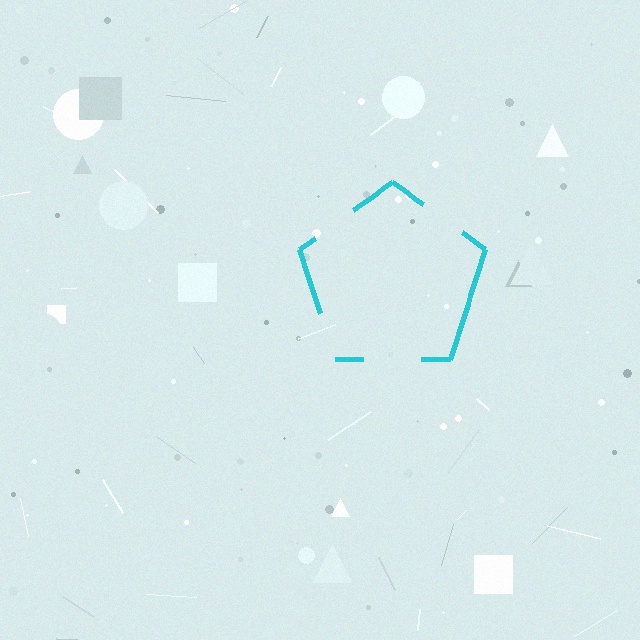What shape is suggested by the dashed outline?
The dashed outline suggests a pentagon.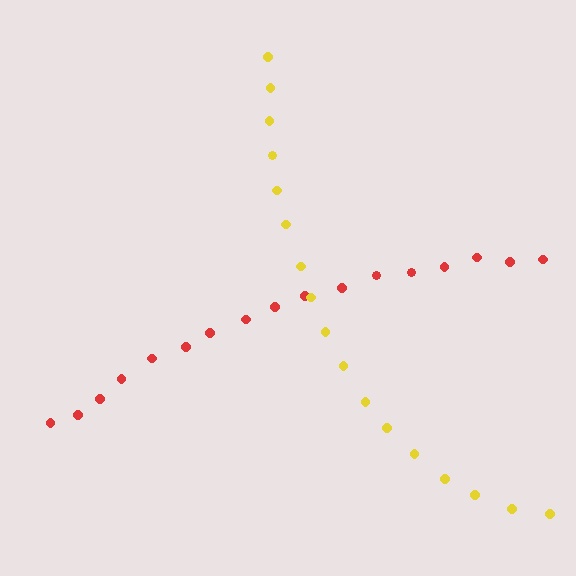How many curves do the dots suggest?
There are 2 distinct paths.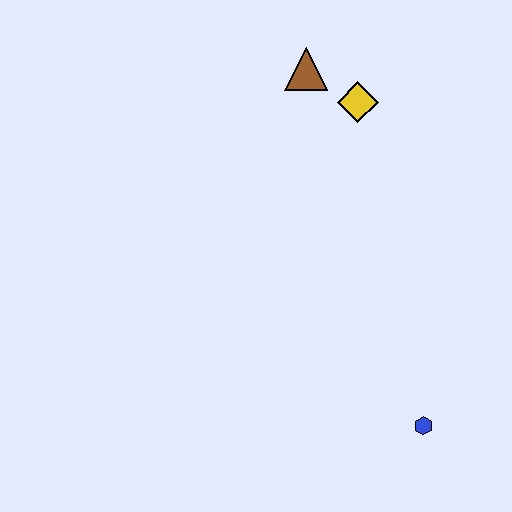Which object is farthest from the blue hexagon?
The brown triangle is farthest from the blue hexagon.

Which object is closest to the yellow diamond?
The brown triangle is closest to the yellow diamond.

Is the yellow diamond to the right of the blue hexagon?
No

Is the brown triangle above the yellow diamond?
Yes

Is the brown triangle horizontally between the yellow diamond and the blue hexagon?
No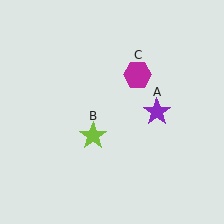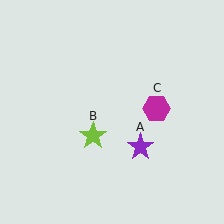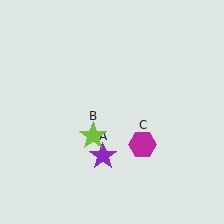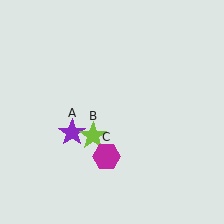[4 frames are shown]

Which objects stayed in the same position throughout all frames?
Lime star (object B) remained stationary.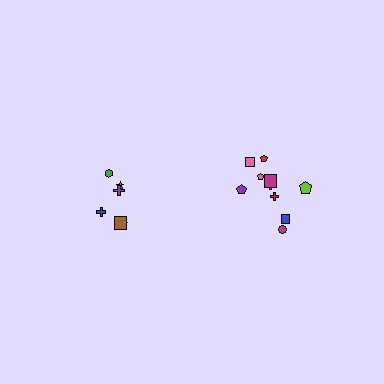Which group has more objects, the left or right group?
The right group.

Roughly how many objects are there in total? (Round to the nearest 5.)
Roughly 15 objects in total.